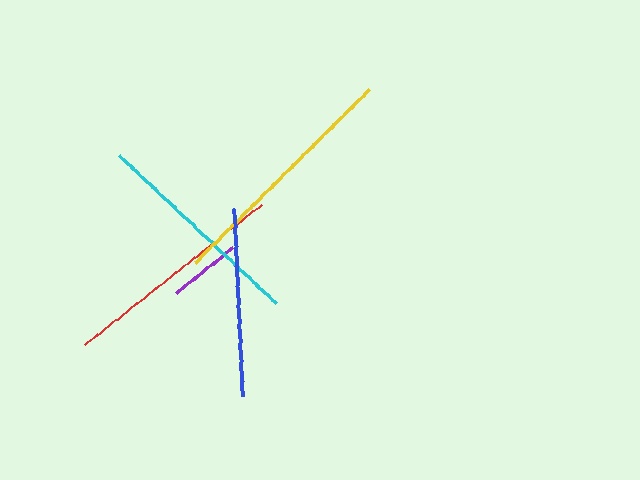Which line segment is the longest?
The yellow line is the longest at approximately 246 pixels.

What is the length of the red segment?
The red segment is approximately 226 pixels long.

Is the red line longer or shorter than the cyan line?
The red line is longer than the cyan line.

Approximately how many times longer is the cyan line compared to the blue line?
The cyan line is approximately 1.1 times the length of the blue line.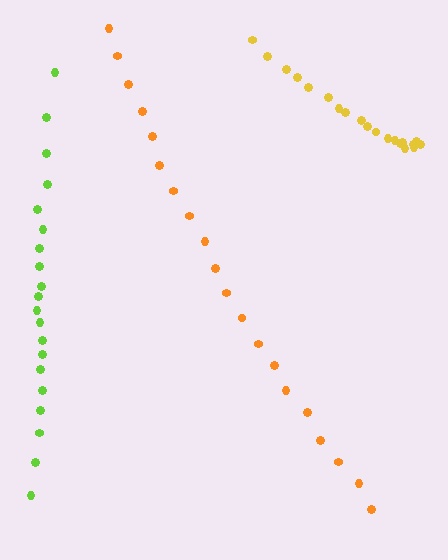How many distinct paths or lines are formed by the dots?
There are 3 distinct paths.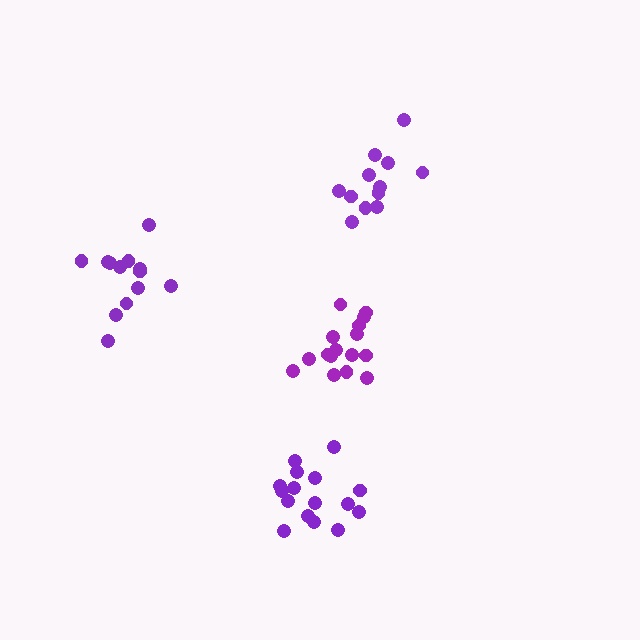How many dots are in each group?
Group 1: 13 dots, Group 2: 16 dots, Group 3: 16 dots, Group 4: 12 dots (57 total).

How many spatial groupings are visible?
There are 4 spatial groupings.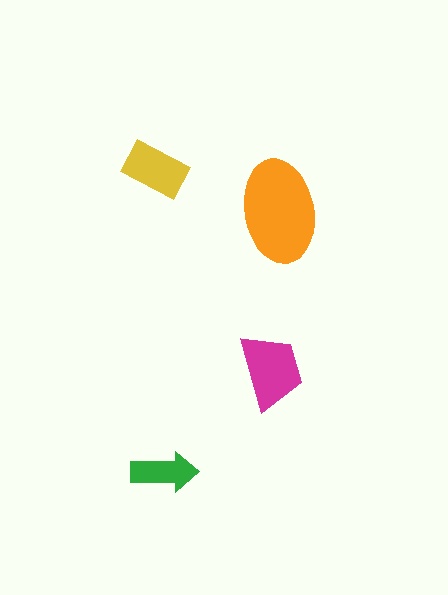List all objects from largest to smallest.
The orange ellipse, the magenta trapezoid, the yellow rectangle, the green arrow.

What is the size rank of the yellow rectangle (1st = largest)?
3rd.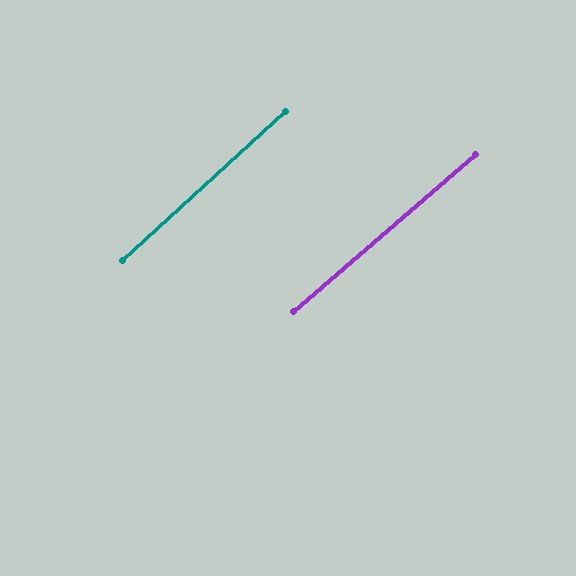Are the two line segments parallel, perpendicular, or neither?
Parallel — their directions differ by only 1.7°.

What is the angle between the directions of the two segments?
Approximately 2 degrees.